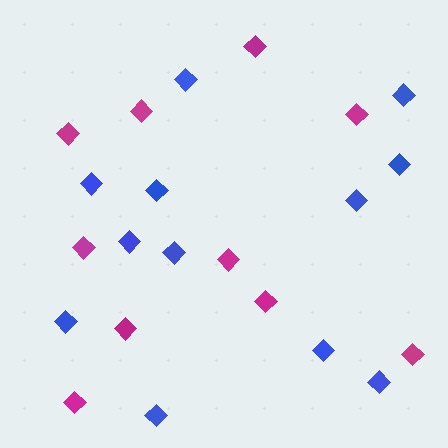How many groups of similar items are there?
There are 2 groups: one group of magenta diamonds (10) and one group of blue diamonds (12).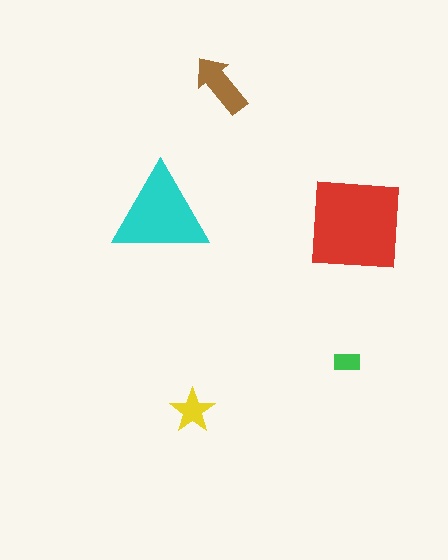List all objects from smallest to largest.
The green rectangle, the yellow star, the brown arrow, the cyan triangle, the red square.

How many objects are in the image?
There are 5 objects in the image.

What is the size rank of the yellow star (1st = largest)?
4th.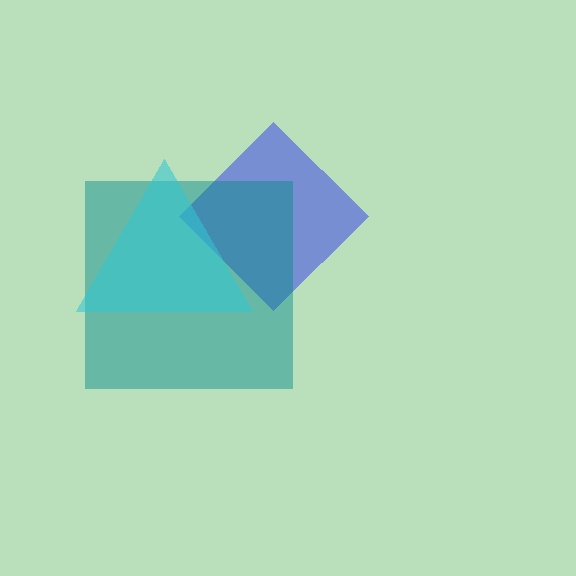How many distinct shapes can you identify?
There are 3 distinct shapes: a blue diamond, a teal square, a cyan triangle.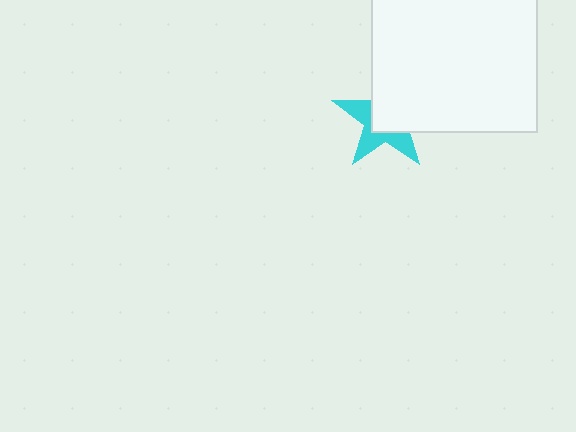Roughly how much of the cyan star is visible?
A small part of it is visible (roughly 44%).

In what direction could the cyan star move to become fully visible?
The cyan star could move toward the lower-left. That would shift it out from behind the white square entirely.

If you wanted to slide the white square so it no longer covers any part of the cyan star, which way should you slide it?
Slide it toward the upper-right — that is the most direct way to separate the two shapes.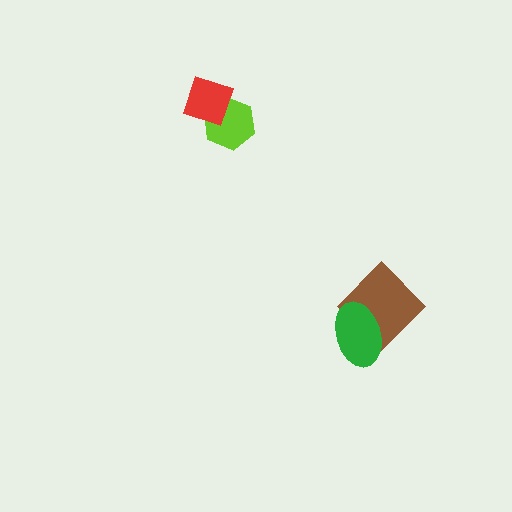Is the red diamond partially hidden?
No, no other shape covers it.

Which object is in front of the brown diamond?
The green ellipse is in front of the brown diamond.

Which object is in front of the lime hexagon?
The red diamond is in front of the lime hexagon.